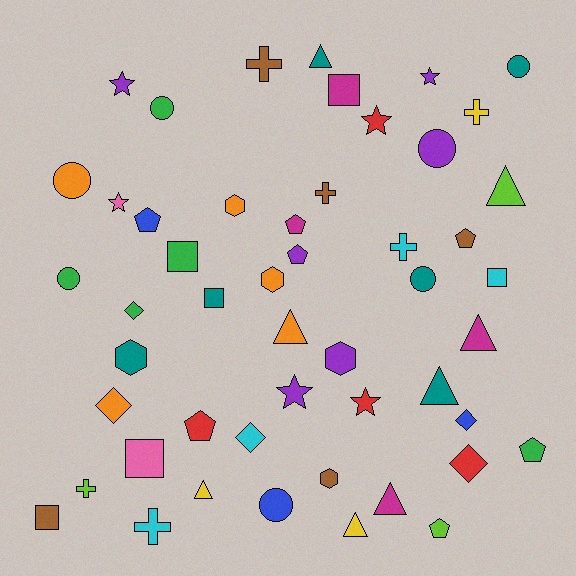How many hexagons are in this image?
There are 5 hexagons.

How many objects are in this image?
There are 50 objects.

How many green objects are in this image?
There are 5 green objects.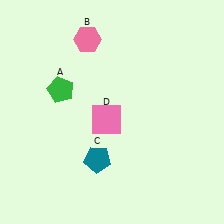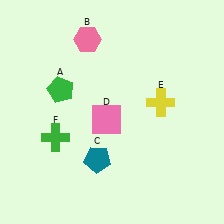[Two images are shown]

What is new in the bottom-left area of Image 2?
A green cross (F) was added in the bottom-left area of Image 2.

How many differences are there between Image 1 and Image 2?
There are 2 differences between the two images.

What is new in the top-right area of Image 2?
A yellow cross (E) was added in the top-right area of Image 2.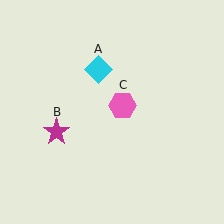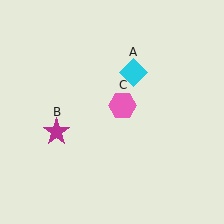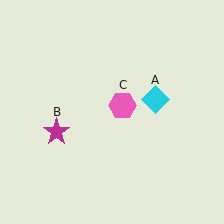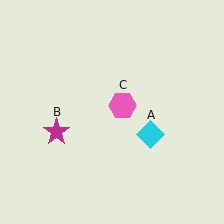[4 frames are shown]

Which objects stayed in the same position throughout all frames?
Magenta star (object B) and pink hexagon (object C) remained stationary.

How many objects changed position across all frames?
1 object changed position: cyan diamond (object A).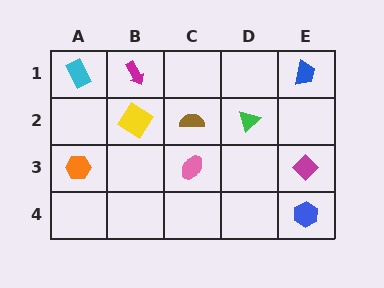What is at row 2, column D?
A green triangle.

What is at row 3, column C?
A pink ellipse.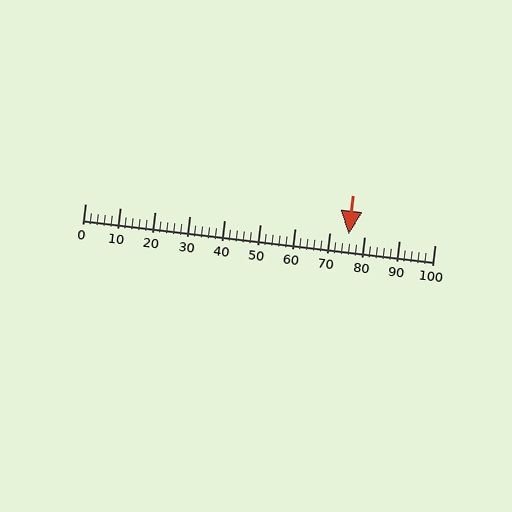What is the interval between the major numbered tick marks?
The major tick marks are spaced 10 units apart.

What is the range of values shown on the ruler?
The ruler shows values from 0 to 100.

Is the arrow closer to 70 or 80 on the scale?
The arrow is closer to 80.